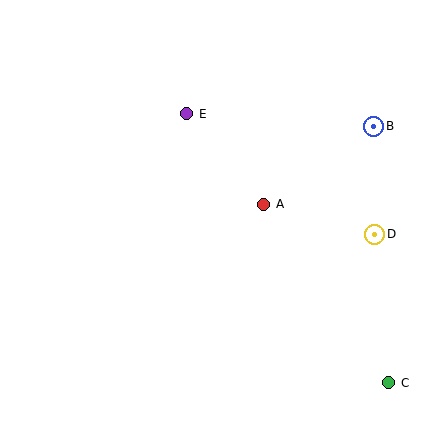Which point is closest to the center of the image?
Point A at (264, 204) is closest to the center.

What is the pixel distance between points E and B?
The distance between E and B is 188 pixels.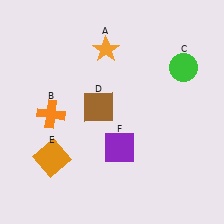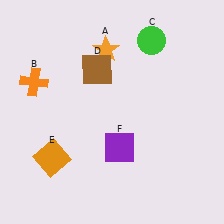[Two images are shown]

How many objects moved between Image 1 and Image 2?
3 objects moved between the two images.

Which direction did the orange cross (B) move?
The orange cross (B) moved up.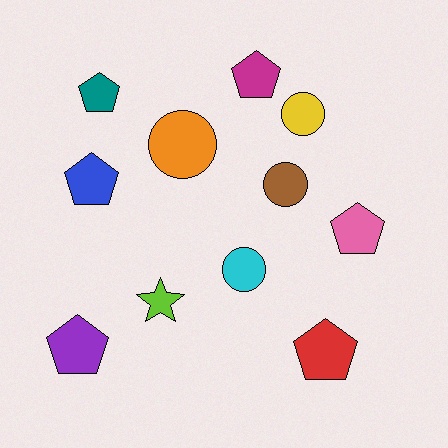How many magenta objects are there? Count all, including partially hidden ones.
There is 1 magenta object.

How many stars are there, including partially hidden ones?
There is 1 star.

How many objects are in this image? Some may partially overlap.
There are 11 objects.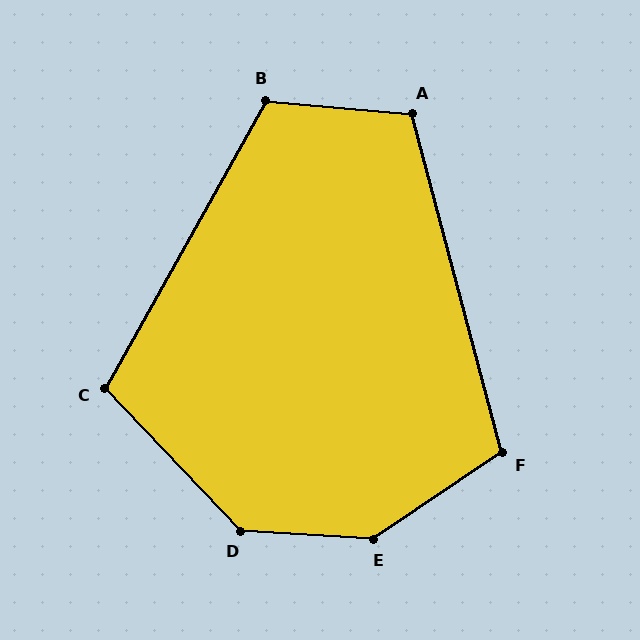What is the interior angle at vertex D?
Approximately 137 degrees (obtuse).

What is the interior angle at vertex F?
Approximately 109 degrees (obtuse).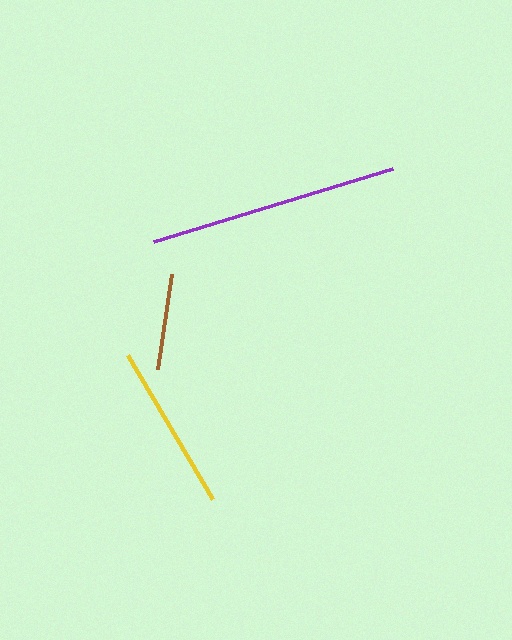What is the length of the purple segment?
The purple segment is approximately 250 pixels long.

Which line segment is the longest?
The purple line is the longest at approximately 250 pixels.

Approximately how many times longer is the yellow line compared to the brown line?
The yellow line is approximately 1.7 times the length of the brown line.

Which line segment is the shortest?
The brown line is the shortest at approximately 96 pixels.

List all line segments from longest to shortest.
From longest to shortest: purple, yellow, brown.